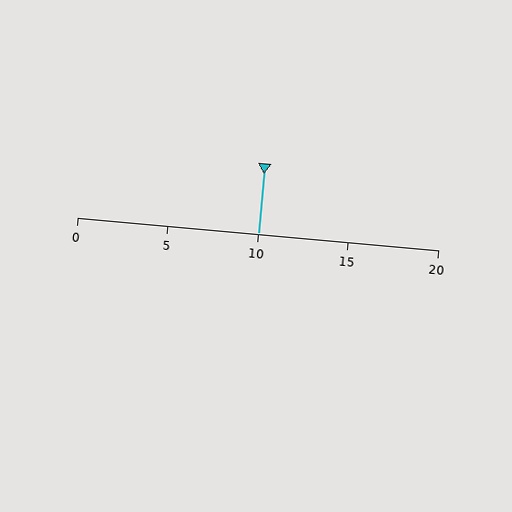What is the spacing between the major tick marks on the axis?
The major ticks are spaced 5 apart.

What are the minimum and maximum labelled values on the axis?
The axis runs from 0 to 20.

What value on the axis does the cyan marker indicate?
The marker indicates approximately 10.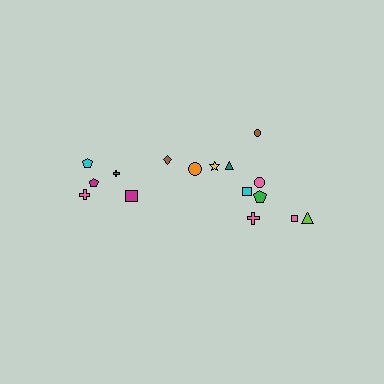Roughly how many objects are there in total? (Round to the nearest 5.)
Roughly 15 objects in total.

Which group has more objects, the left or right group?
The right group.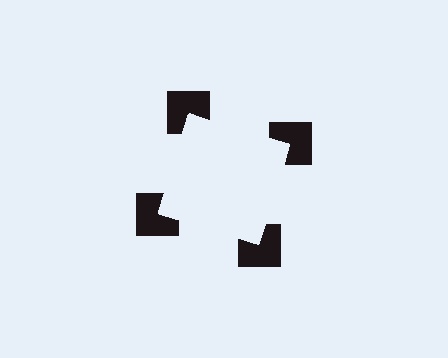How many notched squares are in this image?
There are 4 — one at each vertex of the illusory square.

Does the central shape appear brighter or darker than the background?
It typically appears slightly brighter than the background, even though no actual brightness change is drawn.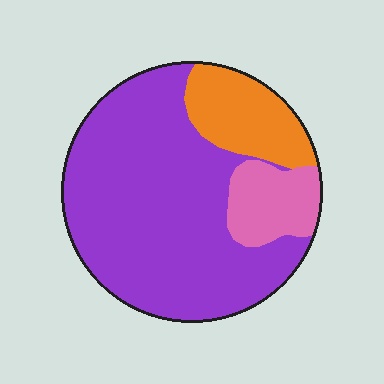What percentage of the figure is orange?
Orange takes up about one sixth (1/6) of the figure.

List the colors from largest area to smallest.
From largest to smallest: purple, orange, pink.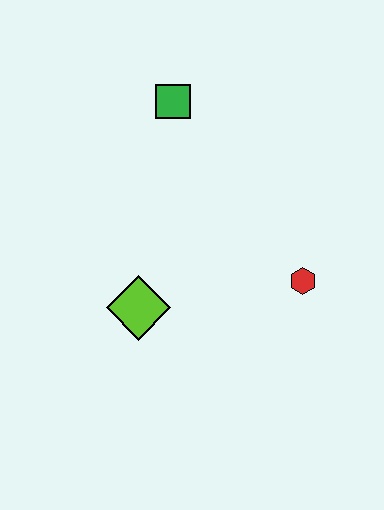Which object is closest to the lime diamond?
The red hexagon is closest to the lime diamond.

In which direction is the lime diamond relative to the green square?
The lime diamond is below the green square.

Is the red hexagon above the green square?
No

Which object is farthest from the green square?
The red hexagon is farthest from the green square.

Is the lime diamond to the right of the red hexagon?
No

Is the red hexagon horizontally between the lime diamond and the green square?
No